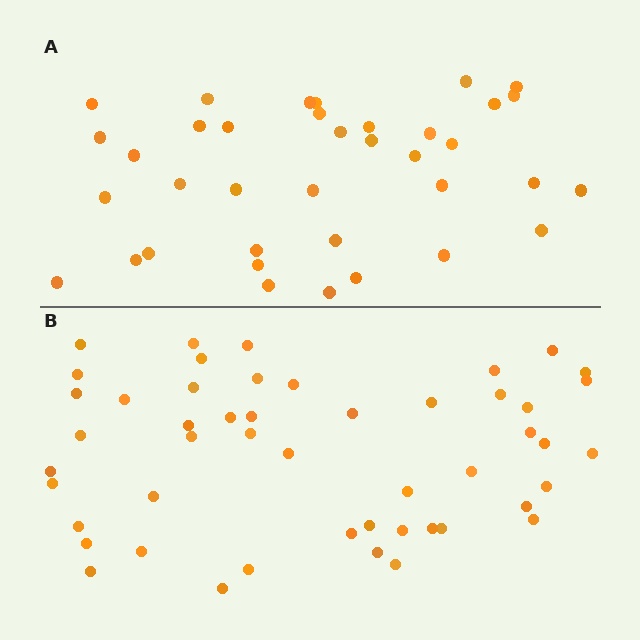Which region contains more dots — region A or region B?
Region B (the bottom region) has more dots.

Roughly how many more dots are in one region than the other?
Region B has roughly 12 or so more dots than region A.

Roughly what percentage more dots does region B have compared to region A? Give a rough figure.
About 30% more.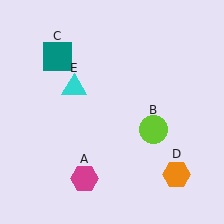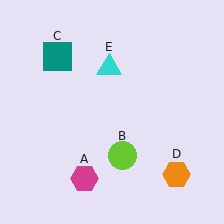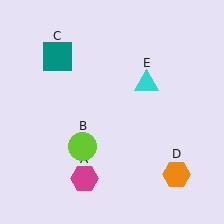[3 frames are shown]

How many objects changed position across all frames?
2 objects changed position: lime circle (object B), cyan triangle (object E).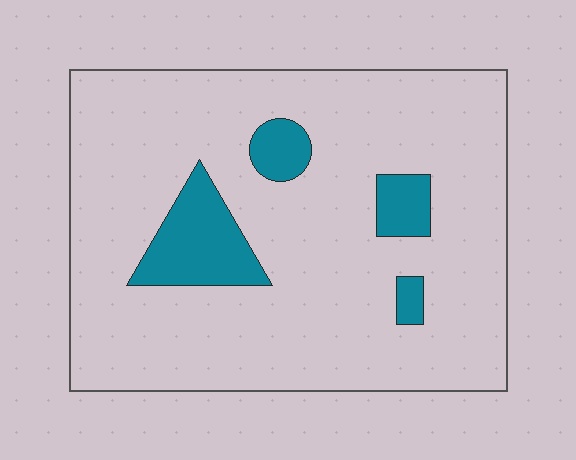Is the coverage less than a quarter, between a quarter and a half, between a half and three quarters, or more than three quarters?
Less than a quarter.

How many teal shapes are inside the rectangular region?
4.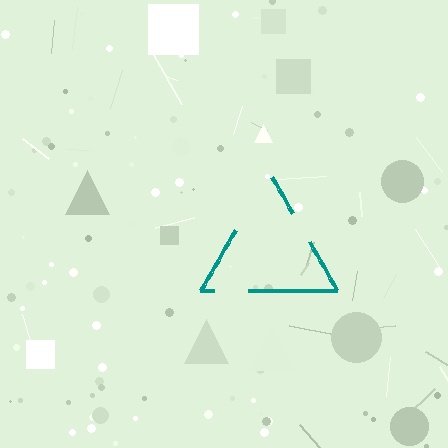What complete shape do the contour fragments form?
The contour fragments form a triangle.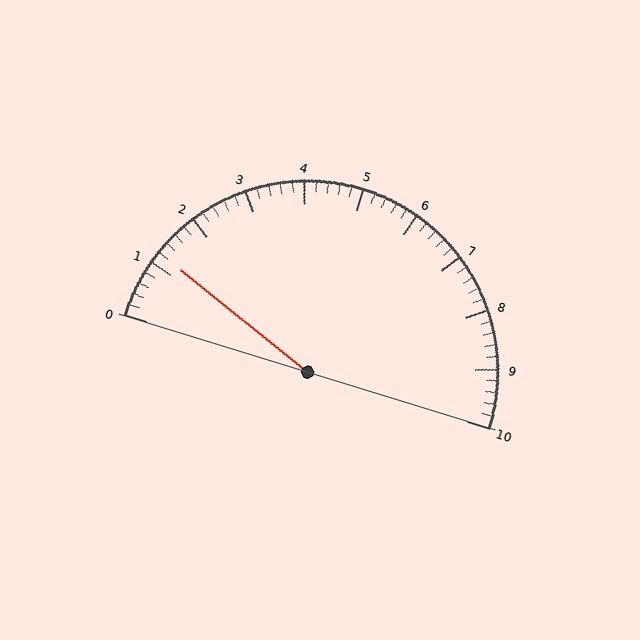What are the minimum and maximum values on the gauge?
The gauge ranges from 0 to 10.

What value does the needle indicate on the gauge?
The needle indicates approximately 1.2.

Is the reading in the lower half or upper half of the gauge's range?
The reading is in the lower half of the range (0 to 10).